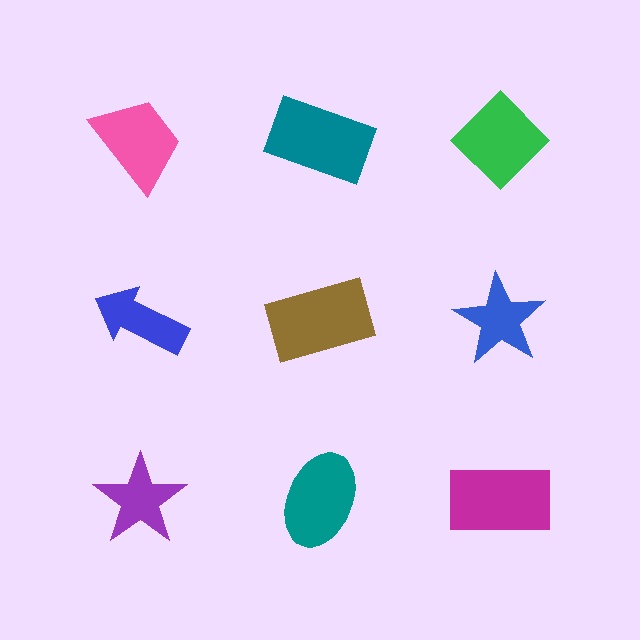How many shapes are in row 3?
3 shapes.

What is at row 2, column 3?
A blue star.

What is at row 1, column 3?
A green diamond.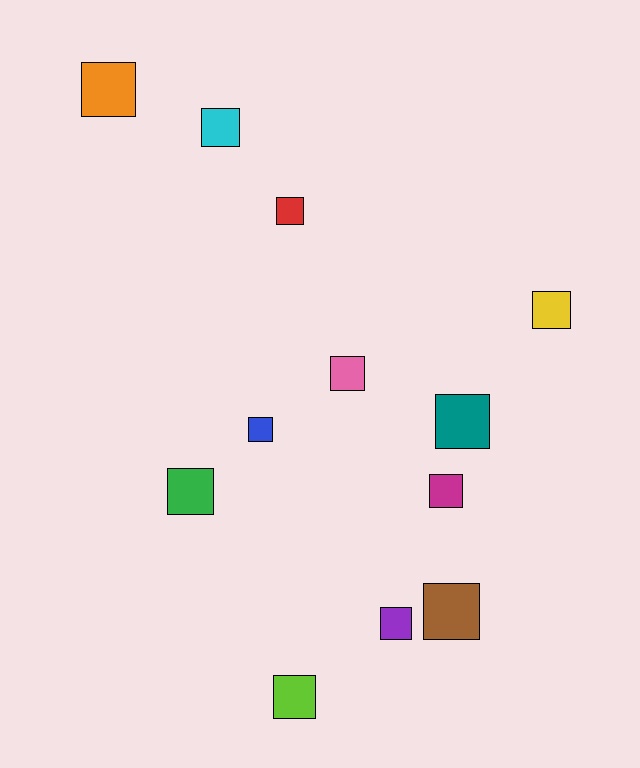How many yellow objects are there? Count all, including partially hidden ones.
There is 1 yellow object.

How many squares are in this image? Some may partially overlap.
There are 12 squares.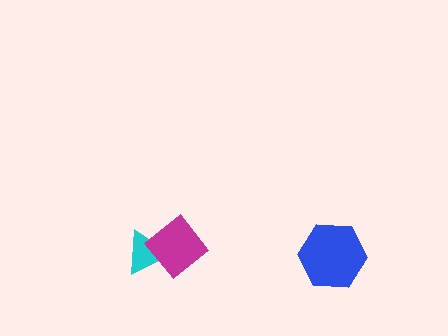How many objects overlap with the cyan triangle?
1 object overlaps with the cyan triangle.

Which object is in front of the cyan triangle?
The magenta diamond is in front of the cyan triangle.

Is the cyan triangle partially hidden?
Yes, it is partially covered by another shape.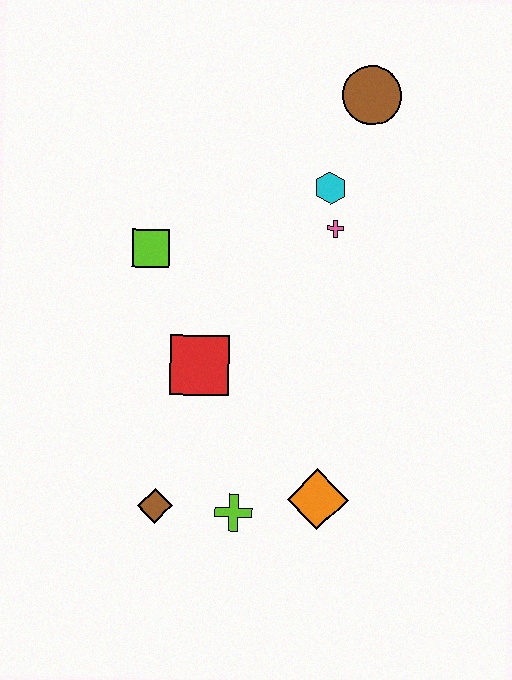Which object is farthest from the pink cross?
The brown diamond is farthest from the pink cross.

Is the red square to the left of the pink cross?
Yes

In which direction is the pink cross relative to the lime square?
The pink cross is to the right of the lime square.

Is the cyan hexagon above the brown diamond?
Yes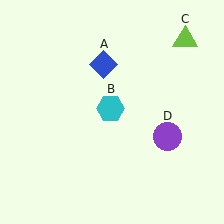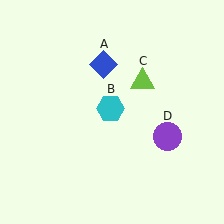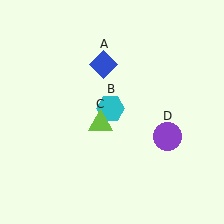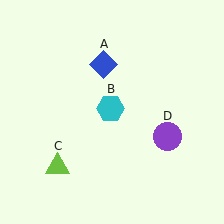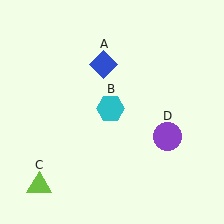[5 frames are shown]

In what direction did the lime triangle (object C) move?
The lime triangle (object C) moved down and to the left.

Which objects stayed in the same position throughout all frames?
Blue diamond (object A) and cyan hexagon (object B) and purple circle (object D) remained stationary.